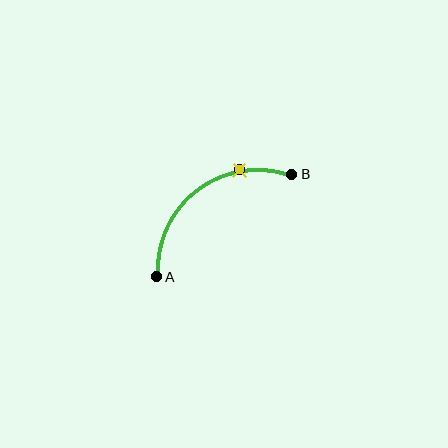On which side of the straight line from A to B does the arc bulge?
The arc bulges above and to the left of the straight line connecting A and B.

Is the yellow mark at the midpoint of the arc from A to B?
No. The yellow mark lies on the arc but is closer to endpoint B. The arc midpoint would be at the point on the curve equidistant along the arc from both A and B.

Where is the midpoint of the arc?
The arc midpoint is the point on the curve farthest from the straight line joining A and B. It sits above and to the left of that line.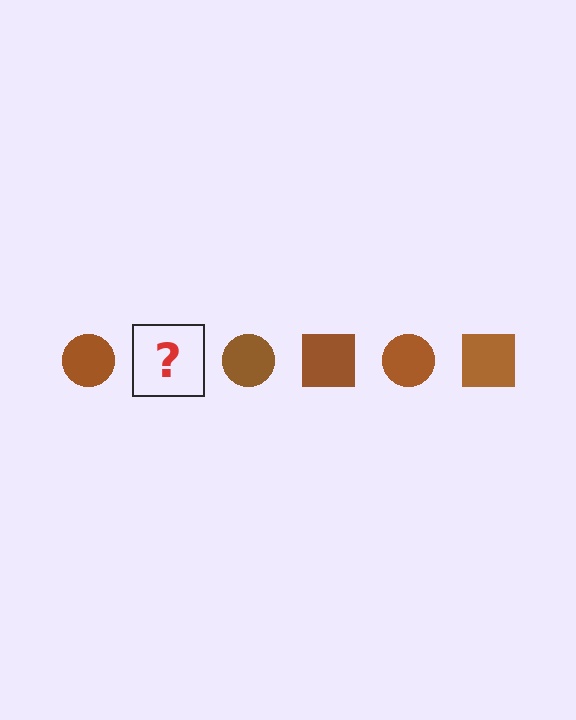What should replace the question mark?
The question mark should be replaced with a brown square.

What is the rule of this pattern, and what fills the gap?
The rule is that the pattern cycles through circle, square shapes in brown. The gap should be filled with a brown square.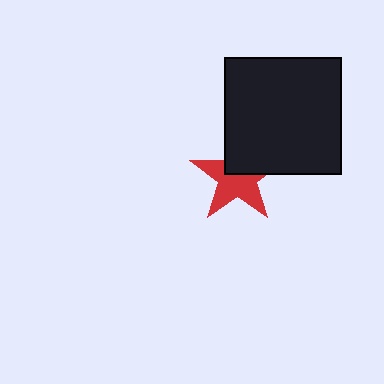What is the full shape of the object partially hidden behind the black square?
The partially hidden object is a red star.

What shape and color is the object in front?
The object in front is a black square.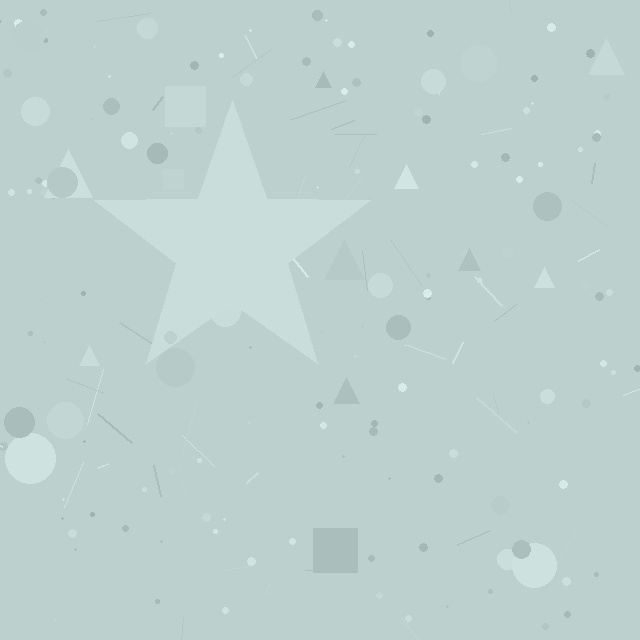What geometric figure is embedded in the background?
A star is embedded in the background.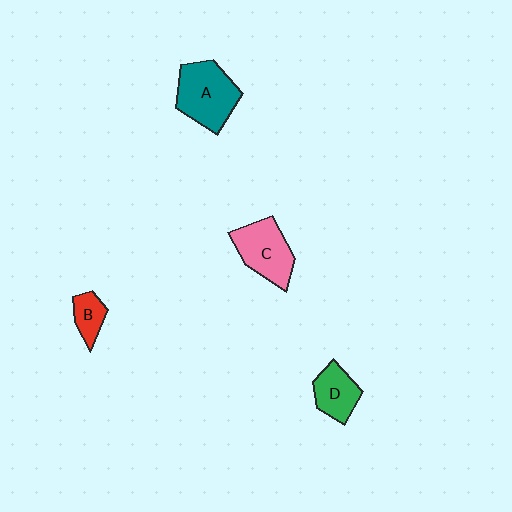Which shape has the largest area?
Shape A (teal).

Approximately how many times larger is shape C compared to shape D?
Approximately 1.4 times.